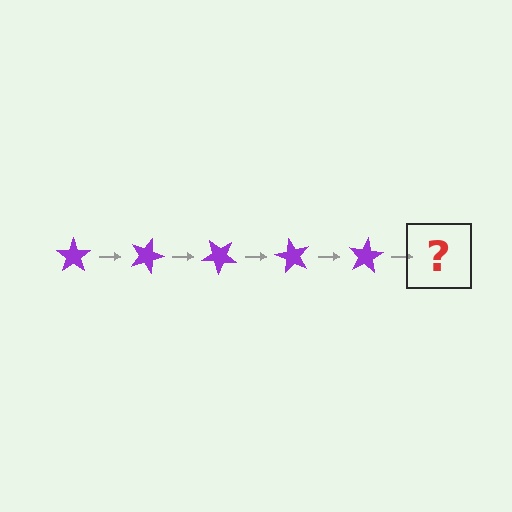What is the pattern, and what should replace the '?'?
The pattern is that the star rotates 20 degrees each step. The '?' should be a purple star rotated 100 degrees.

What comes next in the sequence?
The next element should be a purple star rotated 100 degrees.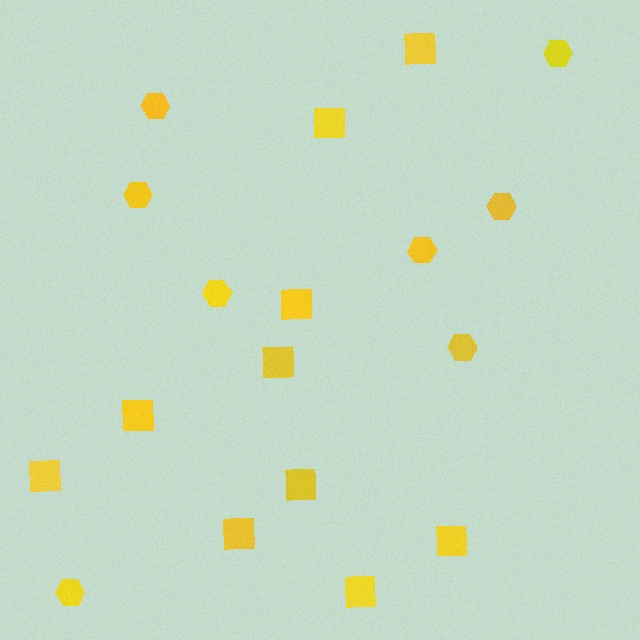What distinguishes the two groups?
There are 2 groups: one group of squares (10) and one group of hexagons (8).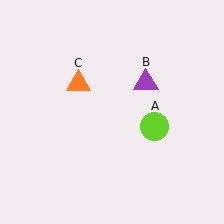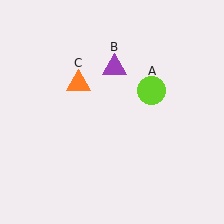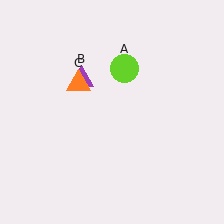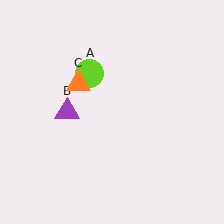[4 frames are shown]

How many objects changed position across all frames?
2 objects changed position: lime circle (object A), purple triangle (object B).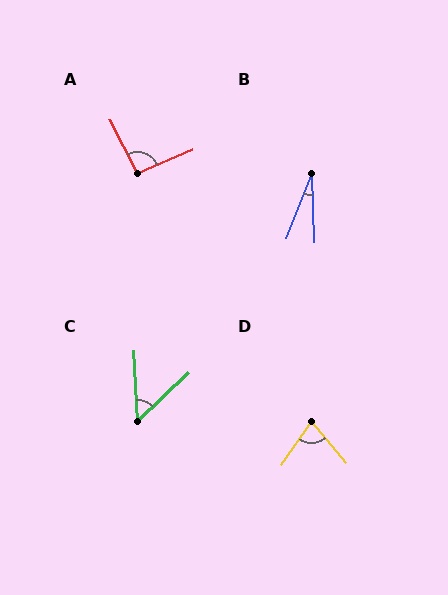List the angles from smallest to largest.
B (24°), C (49°), D (73°), A (93°).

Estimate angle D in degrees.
Approximately 73 degrees.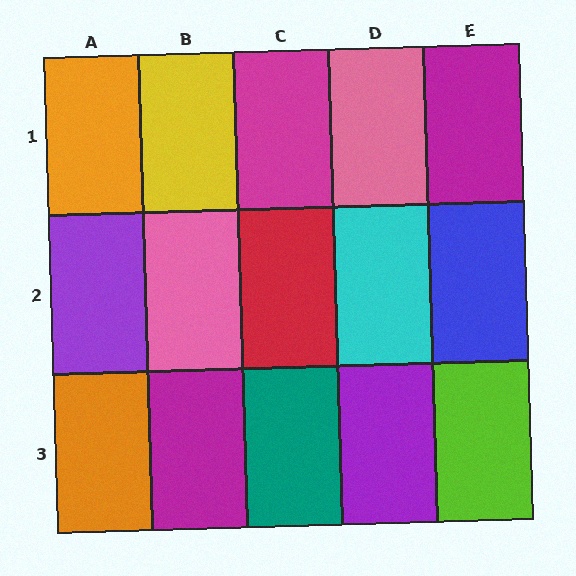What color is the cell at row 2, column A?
Purple.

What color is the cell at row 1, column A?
Orange.